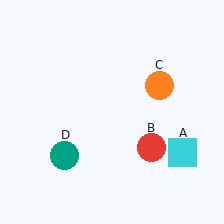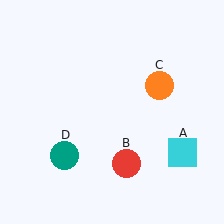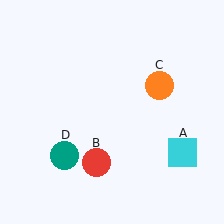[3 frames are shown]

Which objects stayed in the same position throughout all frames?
Cyan square (object A) and orange circle (object C) and teal circle (object D) remained stationary.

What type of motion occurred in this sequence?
The red circle (object B) rotated clockwise around the center of the scene.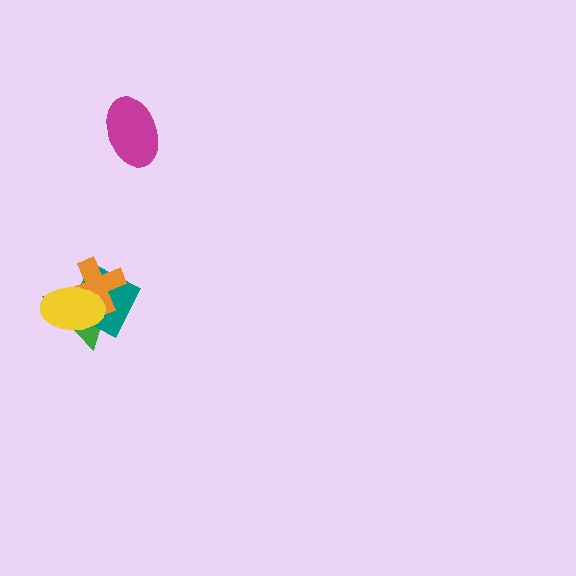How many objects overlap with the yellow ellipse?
3 objects overlap with the yellow ellipse.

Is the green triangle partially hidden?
Yes, it is partially covered by another shape.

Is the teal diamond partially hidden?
Yes, it is partially covered by another shape.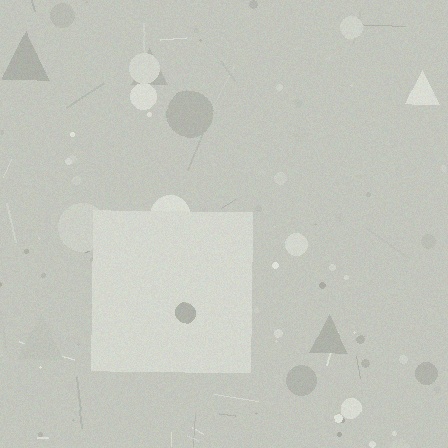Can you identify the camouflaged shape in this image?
The camouflaged shape is a square.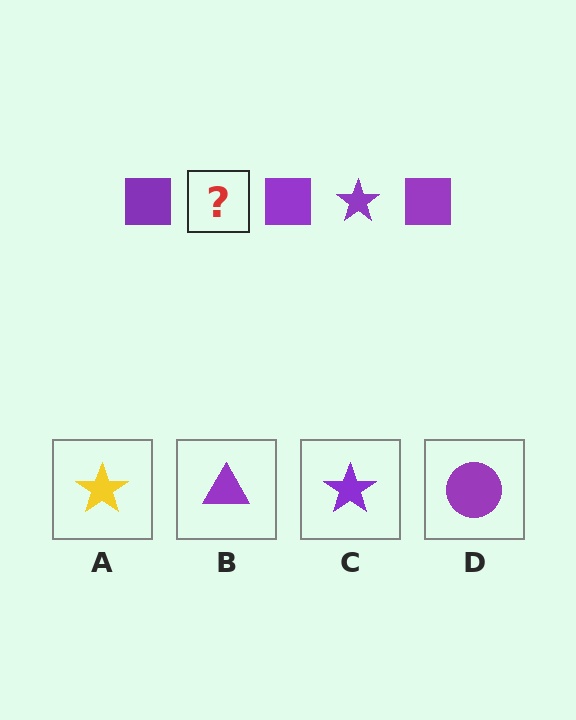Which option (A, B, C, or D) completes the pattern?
C.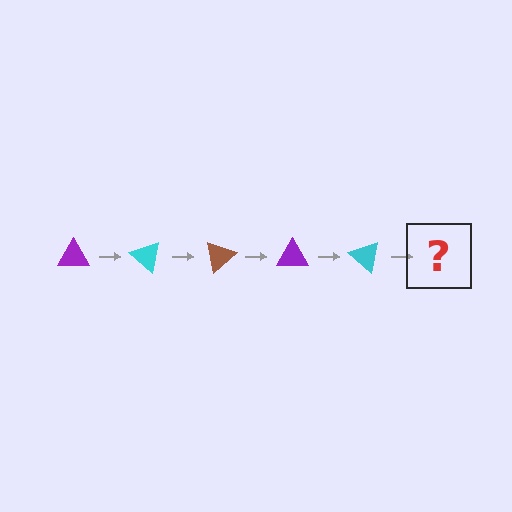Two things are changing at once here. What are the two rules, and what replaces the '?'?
The two rules are that it rotates 40 degrees each step and the color cycles through purple, cyan, and brown. The '?' should be a brown triangle, rotated 200 degrees from the start.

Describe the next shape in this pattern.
It should be a brown triangle, rotated 200 degrees from the start.